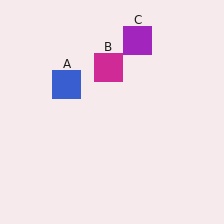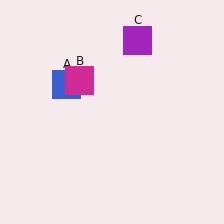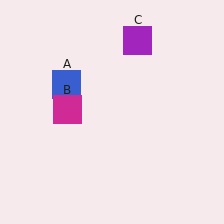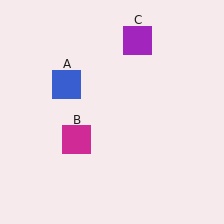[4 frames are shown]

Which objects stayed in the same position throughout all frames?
Blue square (object A) and purple square (object C) remained stationary.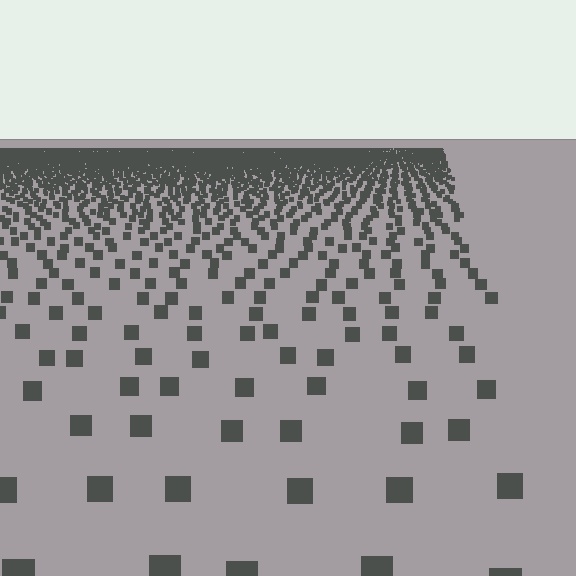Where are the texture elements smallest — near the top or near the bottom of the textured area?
Near the top.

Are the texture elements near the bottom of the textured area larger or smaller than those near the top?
Larger. Near the bottom, elements are closer to the viewer and appear at a bigger on-screen size.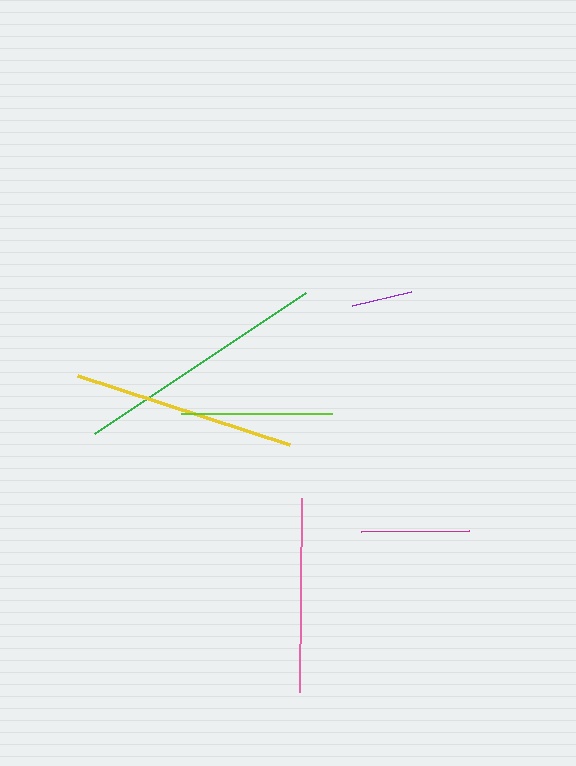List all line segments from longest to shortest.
From longest to shortest: green, yellow, pink, lime, magenta, purple.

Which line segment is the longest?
The green line is the longest at approximately 254 pixels.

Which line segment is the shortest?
The purple line is the shortest at approximately 60 pixels.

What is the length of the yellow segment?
The yellow segment is approximately 223 pixels long.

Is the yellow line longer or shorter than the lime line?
The yellow line is longer than the lime line.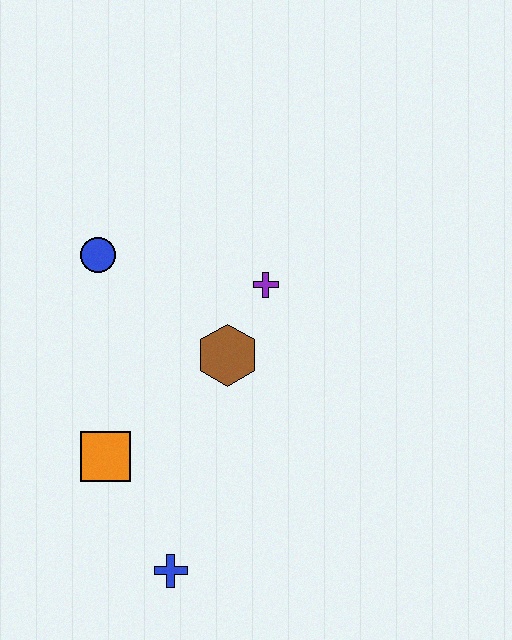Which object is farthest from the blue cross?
The blue circle is farthest from the blue cross.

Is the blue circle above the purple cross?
Yes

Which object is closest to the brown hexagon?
The purple cross is closest to the brown hexagon.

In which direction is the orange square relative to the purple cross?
The orange square is below the purple cross.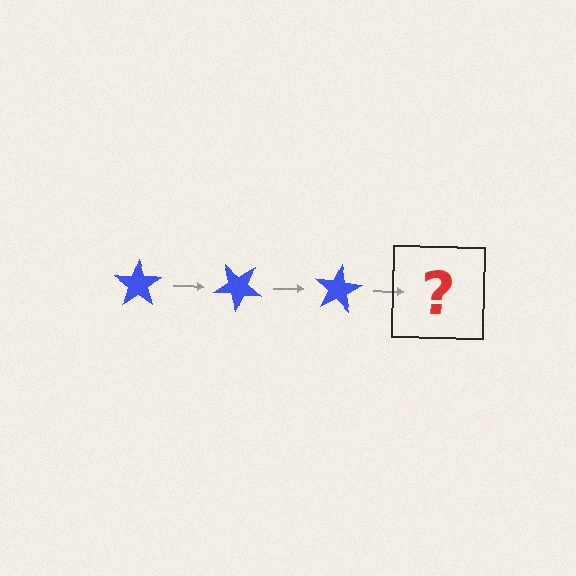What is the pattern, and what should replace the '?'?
The pattern is that the star rotates 40 degrees each step. The '?' should be a blue star rotated 120 degrees.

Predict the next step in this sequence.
The next step is a blue star rotated 120 degrees.